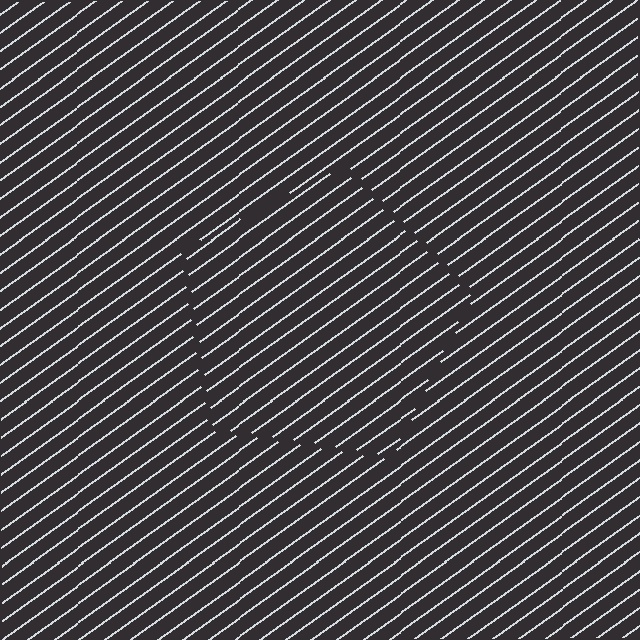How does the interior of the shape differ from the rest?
The interior of the shape contains the same grating, shifted by half a period — the contour is defined by the phase discontinuity where line-ends from the inner and outer gratings abut.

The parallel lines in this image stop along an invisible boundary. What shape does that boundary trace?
An illusory pentagon. The interior of the shape contains the same grating, shifted by half a period — the contour is defined by the phase discontinuity where line-ends from the inner and outer gratings abut.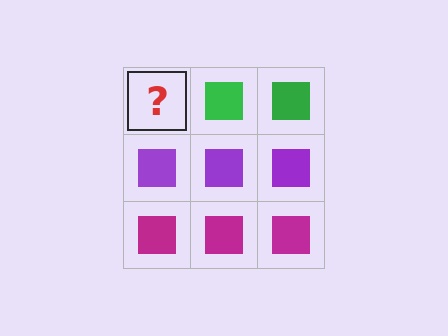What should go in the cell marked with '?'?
The missing cell should contain a green square.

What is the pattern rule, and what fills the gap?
The rule is that each row has a consistent color. The gap should be filled with a green square.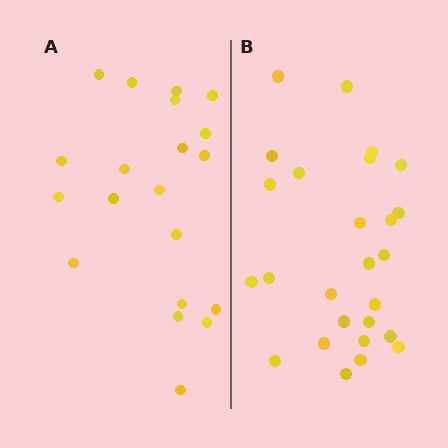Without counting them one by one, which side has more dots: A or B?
Region B (the right region) has more dots.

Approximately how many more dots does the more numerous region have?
Region B has about 6 more dots than region A.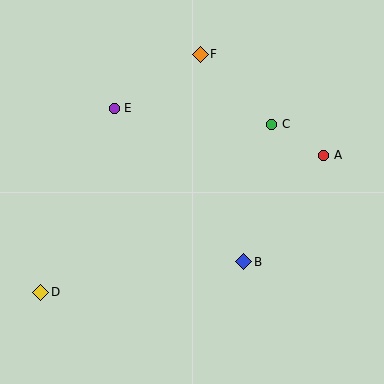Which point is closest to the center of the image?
Point B at (244, 262) is closest to the center.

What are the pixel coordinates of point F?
Point F is at (200, 54).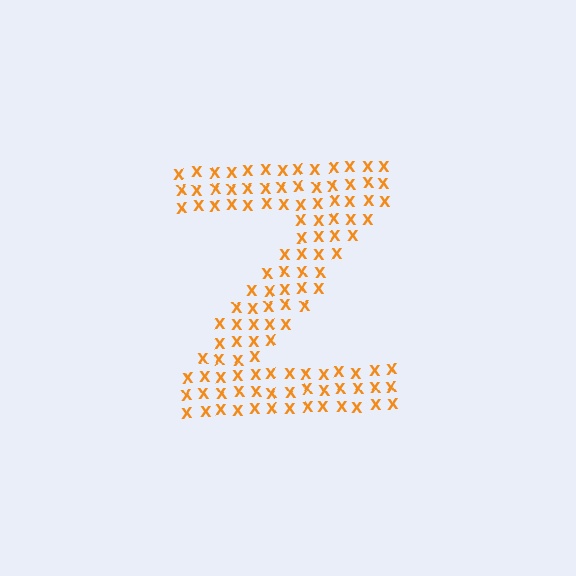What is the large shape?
The large shape is the letter Z.